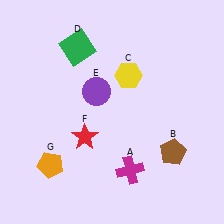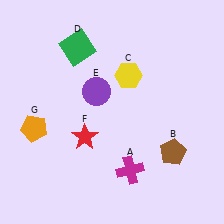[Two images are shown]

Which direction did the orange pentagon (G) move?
The orange pentagon (G) moved up.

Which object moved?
The orange pentagon (G) moved up.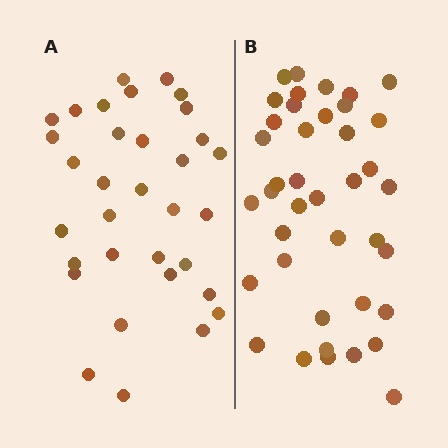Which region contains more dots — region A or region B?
Region B (the right region) has more dots.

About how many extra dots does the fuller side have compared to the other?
Region B has roughly 8 or so more dots than region A.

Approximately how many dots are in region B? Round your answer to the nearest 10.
About 40 dots.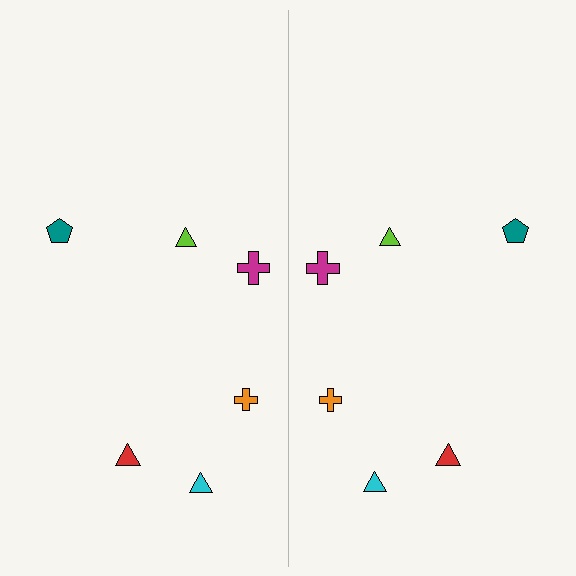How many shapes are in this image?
There are 12 shapes in this image.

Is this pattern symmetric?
Yes, this pattern has bilateral (reflection) symmetry.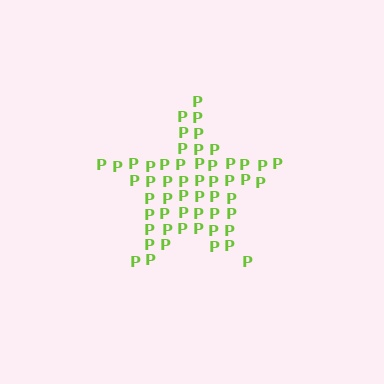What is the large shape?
The large shape is a star.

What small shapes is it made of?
It is made of small letter P's.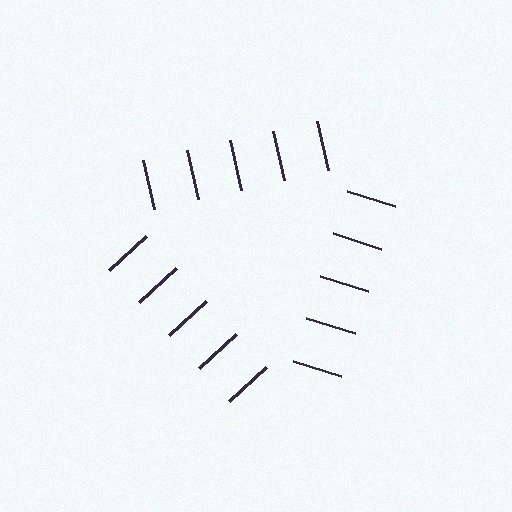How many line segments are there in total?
15 — 5 along each of the 3 edges.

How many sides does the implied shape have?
3 sides — the line-ends trace a triangle.